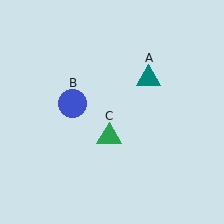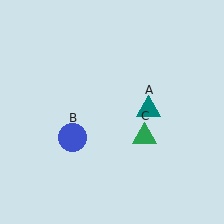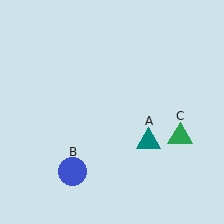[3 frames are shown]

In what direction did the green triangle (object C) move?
The green triangle (object C) moved right.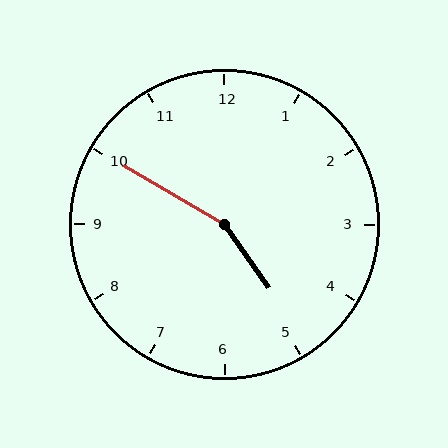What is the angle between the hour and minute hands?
Approximately 155 degrees.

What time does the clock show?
4:50.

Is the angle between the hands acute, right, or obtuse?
It is obtuse.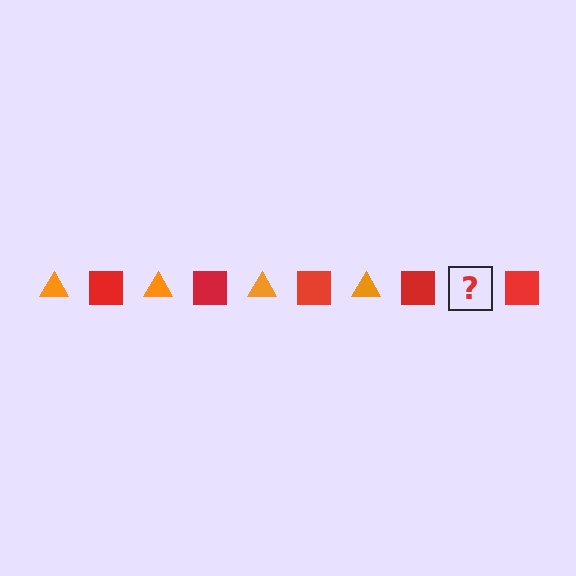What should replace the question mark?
The question mark should be replaced with an orange triangle.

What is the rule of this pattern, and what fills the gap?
The rule is that the pattern alternates between orange triangle and red square. The gap should be filled with an orange triangle.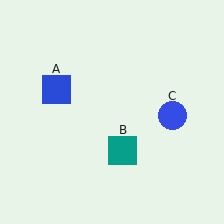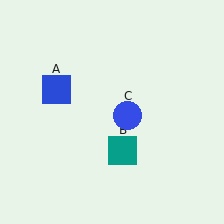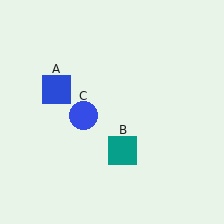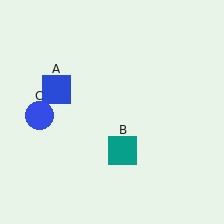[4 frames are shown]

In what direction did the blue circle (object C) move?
The blue circle (object C) moved left.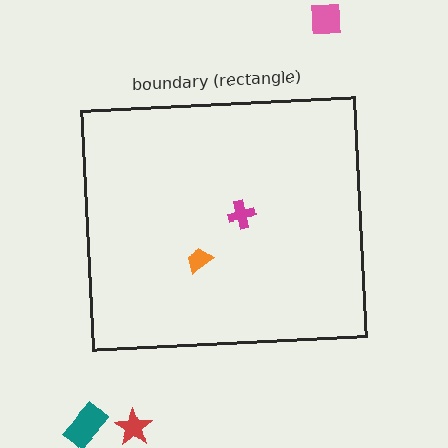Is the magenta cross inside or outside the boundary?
Inside.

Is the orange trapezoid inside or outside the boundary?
Inside.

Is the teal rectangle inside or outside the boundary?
Outside.